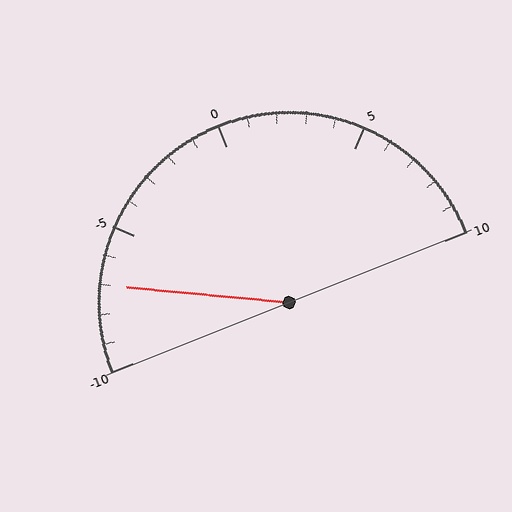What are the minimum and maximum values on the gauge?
The gauge ranges from -10 to 10.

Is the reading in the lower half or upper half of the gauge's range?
The reading is in the lower half of the range (-10 to 10).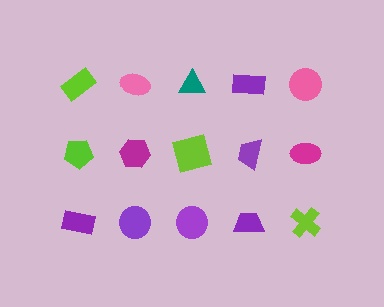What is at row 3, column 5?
A lime cross.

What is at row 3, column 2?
A purple circle.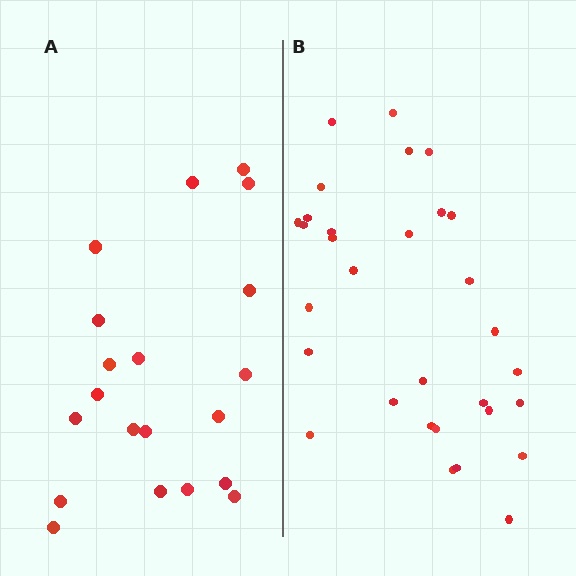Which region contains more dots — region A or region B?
Region B (the right region) has more dots.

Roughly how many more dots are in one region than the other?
Region B has roughly 12 or so more dots than region A.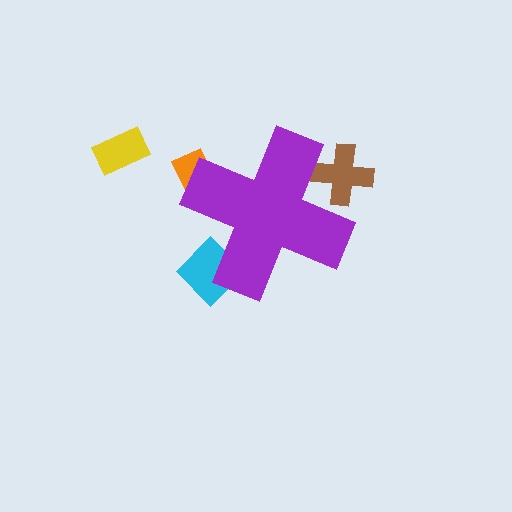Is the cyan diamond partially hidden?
Yes, the cyan diamond is partially hidden behind the purple cross.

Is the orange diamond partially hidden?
Yes, the orange diamond is partially hidden behind the purple cross.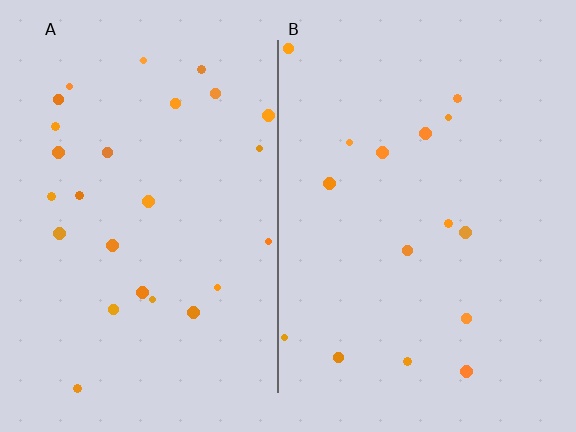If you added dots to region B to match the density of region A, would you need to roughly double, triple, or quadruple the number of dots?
Approximately double.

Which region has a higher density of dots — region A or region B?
A (the left).